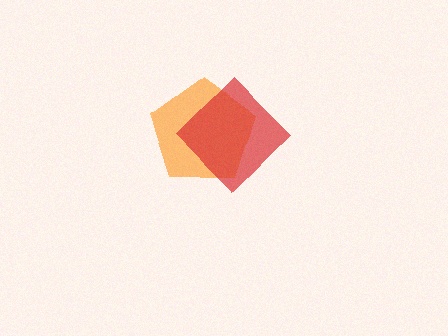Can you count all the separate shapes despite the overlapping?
Yes, there are 2 separate shapes.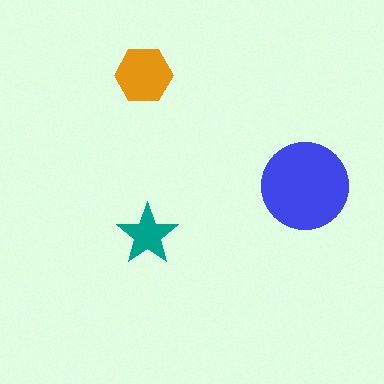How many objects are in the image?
There are 3 objects in the image.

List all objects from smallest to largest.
The teal star, the orange hexagon, the blue circle.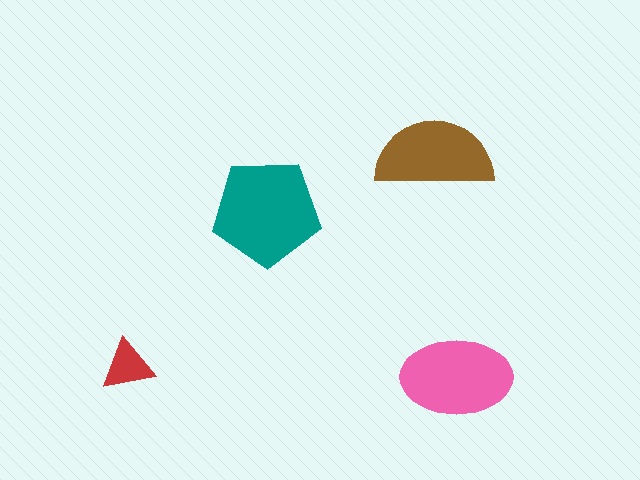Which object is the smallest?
The red triangle.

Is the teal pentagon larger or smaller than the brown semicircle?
Larger.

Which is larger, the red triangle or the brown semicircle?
The brown semicircle.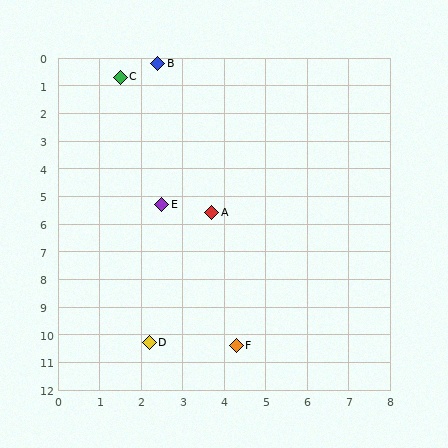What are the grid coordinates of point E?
Point E is at approximately (2.5, 5.3).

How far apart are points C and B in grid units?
Points C and B are about 1.0 grid units apart.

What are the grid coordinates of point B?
Point B is at approximately (2.4, 0.2).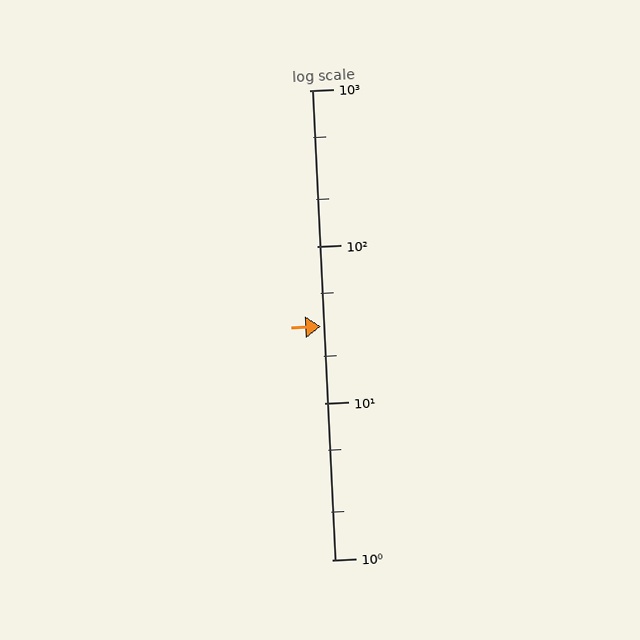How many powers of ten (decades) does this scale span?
The scale spans 3 decades, from 1 to 1000.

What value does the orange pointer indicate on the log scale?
The pointer indicates approximately 31.